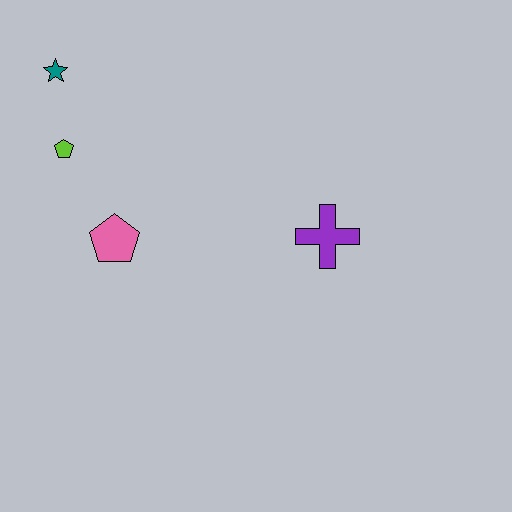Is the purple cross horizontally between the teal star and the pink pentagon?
No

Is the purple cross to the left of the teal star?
No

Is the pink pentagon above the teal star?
No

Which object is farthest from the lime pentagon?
The purple cross is farthest from the lime pentagon.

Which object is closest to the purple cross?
The pink pentagon is closest to the purple cross.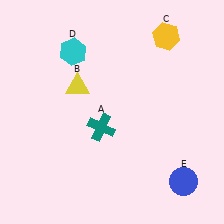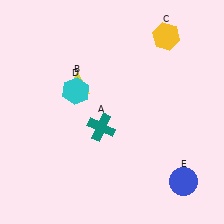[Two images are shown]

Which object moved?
The cyan hexagon (D) moved down.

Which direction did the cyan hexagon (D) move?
The cyan hexagon (D) moved down.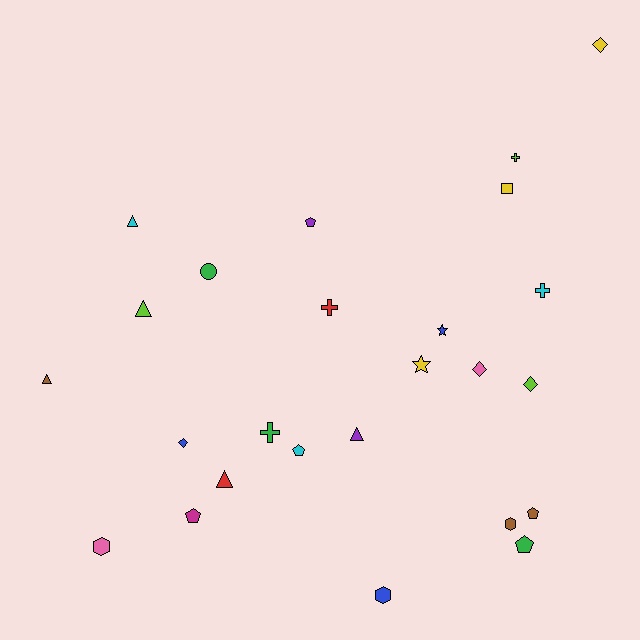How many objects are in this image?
There are 25 objects.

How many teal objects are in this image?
There are no teal objects.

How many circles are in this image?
There is 1 circle.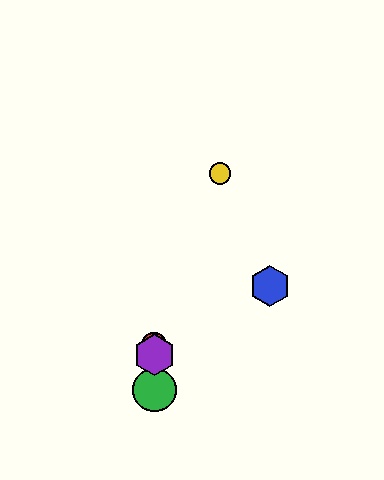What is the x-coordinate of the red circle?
The red circle is at x≈154.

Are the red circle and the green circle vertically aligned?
Yes, both are at x≈154.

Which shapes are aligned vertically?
The red circle, the green circle, the purple hexagon are aligned vertically.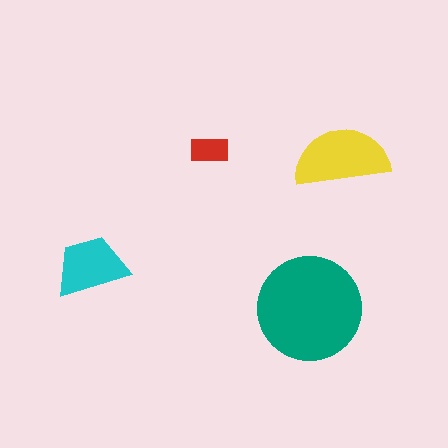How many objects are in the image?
There are 4 objects in the image.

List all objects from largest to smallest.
The teal circle, the yellow semicircle, the cyan trapezoid, the red rectangle.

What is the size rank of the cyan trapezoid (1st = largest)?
3rd.